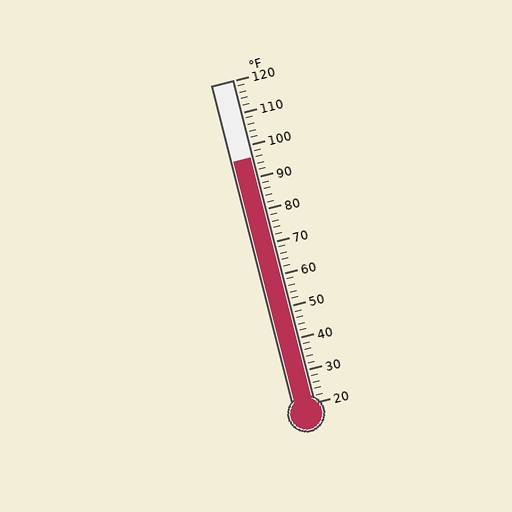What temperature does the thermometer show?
The thermometer shows approximately 96°F.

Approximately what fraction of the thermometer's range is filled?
The thermometer is filled to approximately 75% of its range.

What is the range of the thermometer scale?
The thermometer scale ranges from 20°F to 120°F.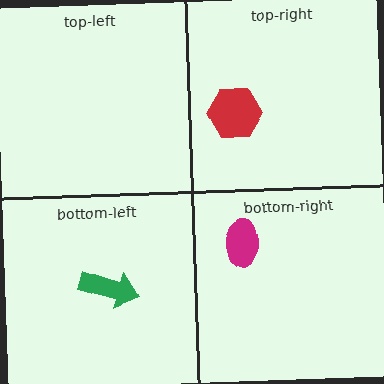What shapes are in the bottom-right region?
The magenta ellipse.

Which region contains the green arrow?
The bottom-left region.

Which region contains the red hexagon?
The top-right region.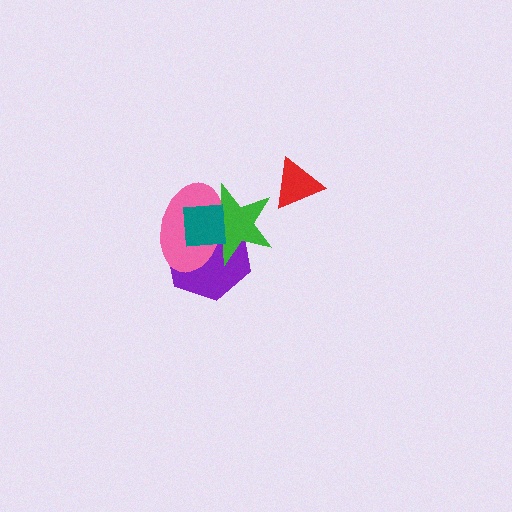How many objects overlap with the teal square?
3 objects overlap with the teal square.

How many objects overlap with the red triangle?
0 objects overlap with the red triangle.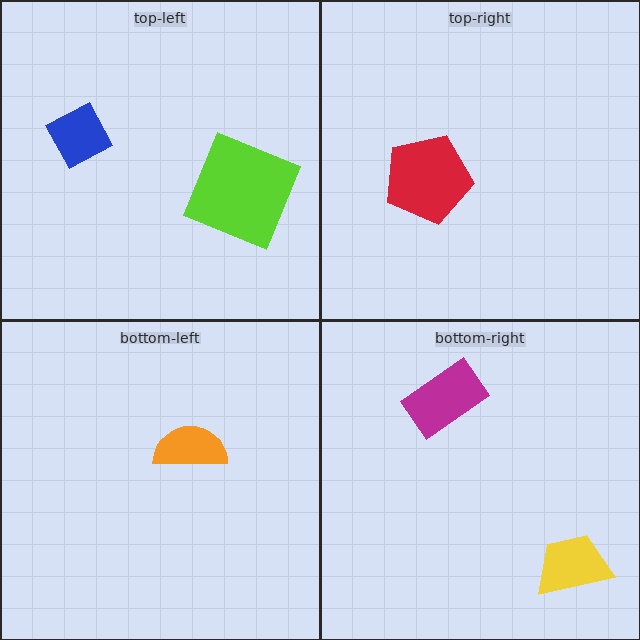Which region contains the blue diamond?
The top-left region.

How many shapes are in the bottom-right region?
2.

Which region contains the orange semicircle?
The bottom-left region.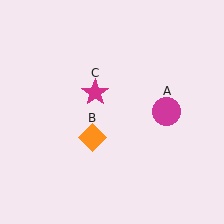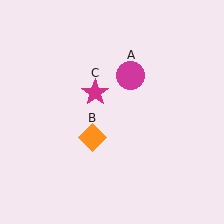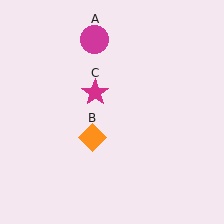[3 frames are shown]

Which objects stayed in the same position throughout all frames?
Orange diamond (object B) and magenta star (object C) remained stationary.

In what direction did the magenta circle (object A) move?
The magenta circle (object A) moved up and to the left.